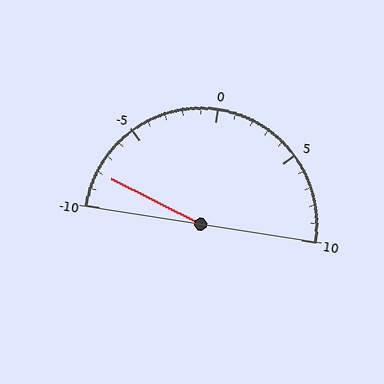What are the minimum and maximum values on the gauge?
The gauge ranges from -10 to 10.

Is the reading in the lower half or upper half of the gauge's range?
The reading is in the lower half of the range (-10 to 10).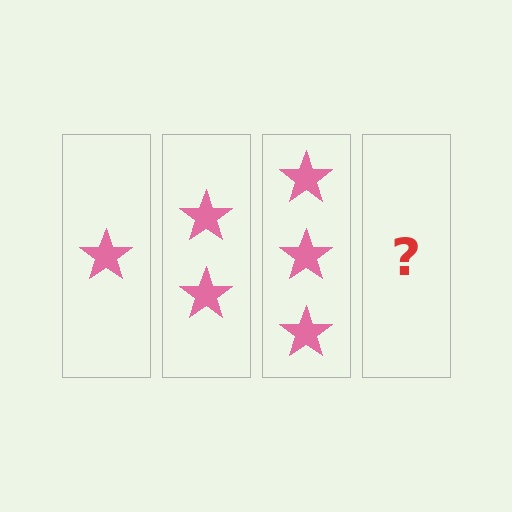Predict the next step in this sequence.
The next step is 4 stars.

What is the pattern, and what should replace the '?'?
The pattern is that each step adds one more star. The '?' should be 4 stars.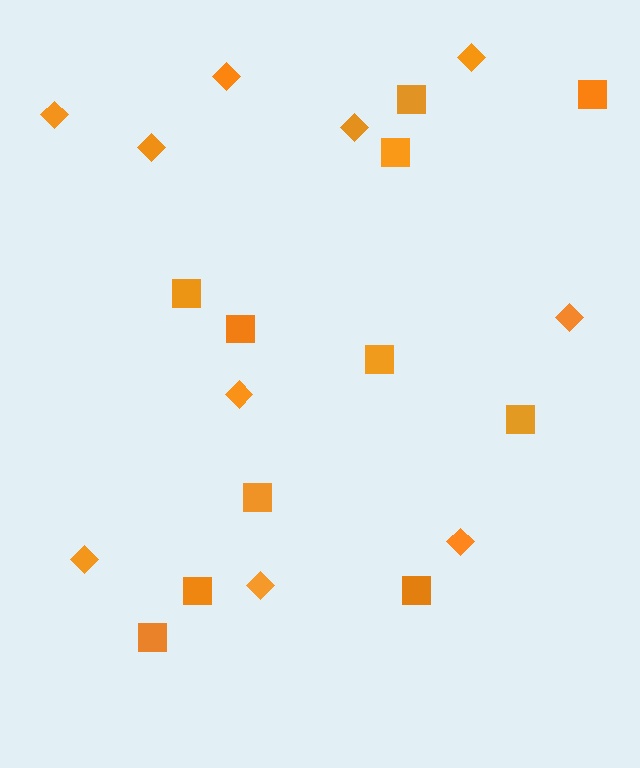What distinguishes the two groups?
There are 2 groups: one group of squares (11) and one group of diamonds (10).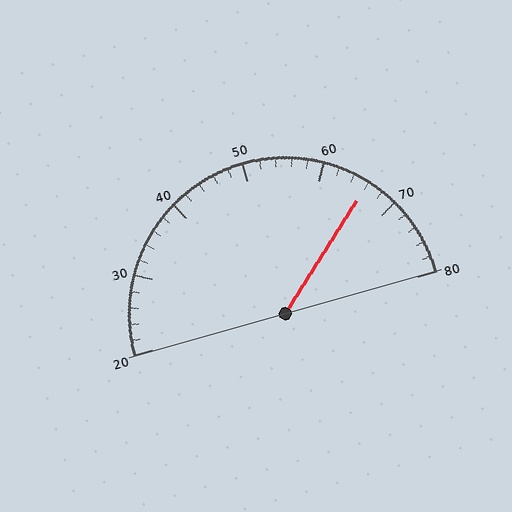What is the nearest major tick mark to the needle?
The nearest major tick mark is 70.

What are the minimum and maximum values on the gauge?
The gauge ranges from 20 to 80.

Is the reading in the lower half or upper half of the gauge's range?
The reading is in the upper half of the range (20 to 80).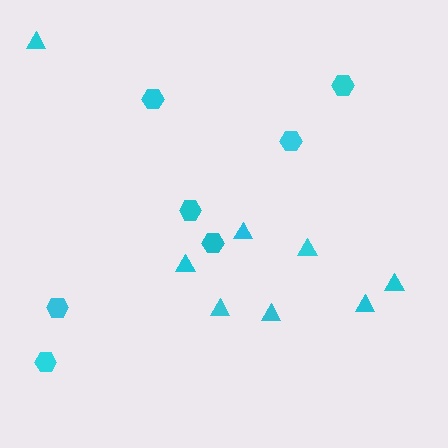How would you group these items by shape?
There are 2 groups: one group of hexagons (7) and one group of triangles (8).